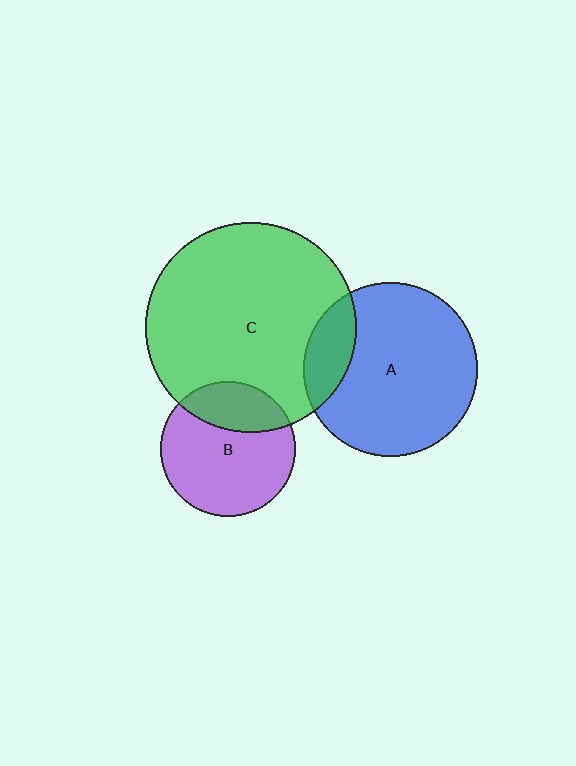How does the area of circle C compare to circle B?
Approximately 2.4 times.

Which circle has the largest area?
Circle C (green).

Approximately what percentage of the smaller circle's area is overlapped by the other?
Approximately 25%.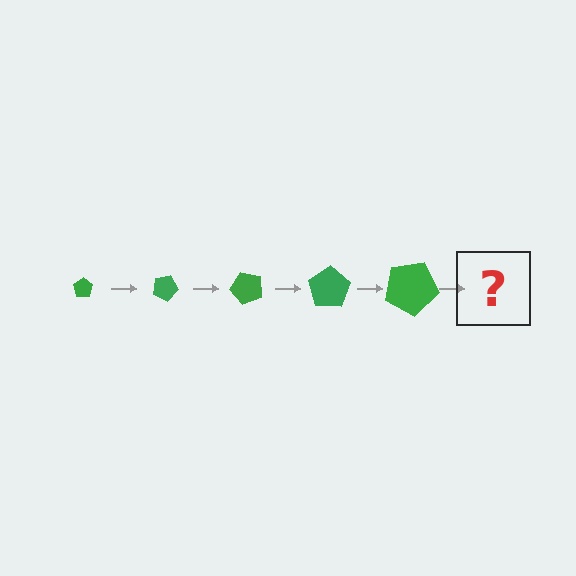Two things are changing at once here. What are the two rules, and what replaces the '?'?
The two rules are that the pentagon grows larger each step and it rotates 25 degrees each step. The '?' should be a pentagon, larger than the previous one and rotated 125 degrees from the start.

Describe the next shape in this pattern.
It should be a pentagon, larger than the previous one and rotated 125 degrees from the start.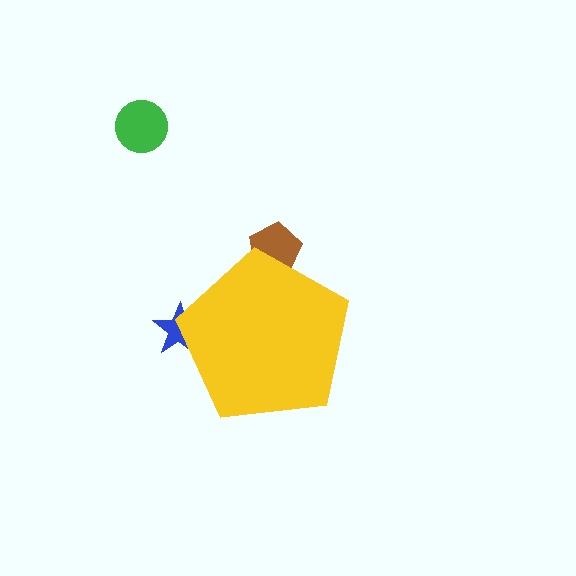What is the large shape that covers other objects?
A yellow pentagon.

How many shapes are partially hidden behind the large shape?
2 shapes are partially hidden.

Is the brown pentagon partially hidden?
Yes, the brown pentagon is partially hidden behind the yellow pentagon.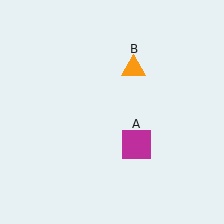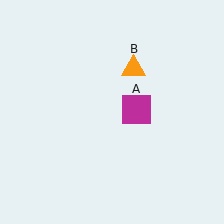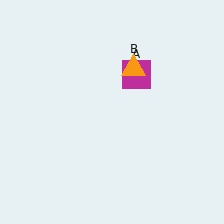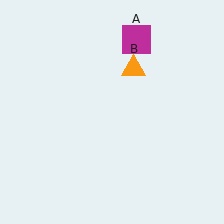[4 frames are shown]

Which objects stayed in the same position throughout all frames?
Orange triangle (object B) remained stationary.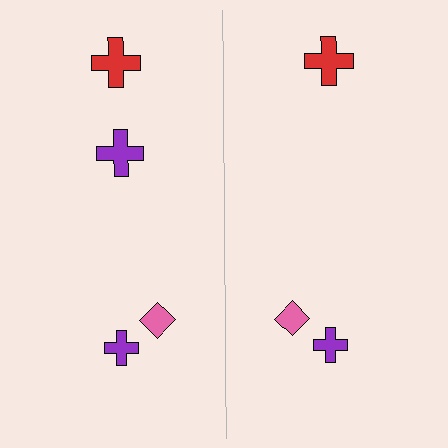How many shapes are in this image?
There are 7 shapes in this image.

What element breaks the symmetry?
A purple cross is missing from the right side.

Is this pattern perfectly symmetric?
No, the pattern is not perfectly symmetric. A purple cross is missing from the right side.